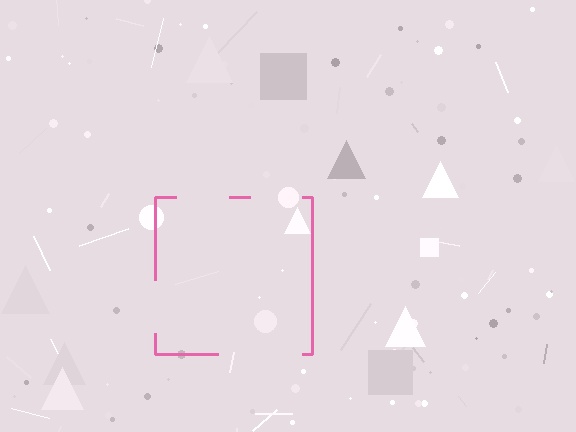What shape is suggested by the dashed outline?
The dashed outline suggests a square.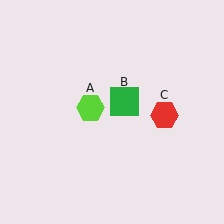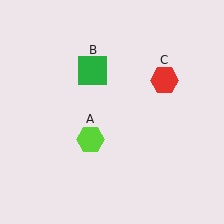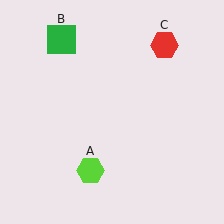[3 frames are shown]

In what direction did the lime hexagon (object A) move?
The lime hexagon (object A) moved down.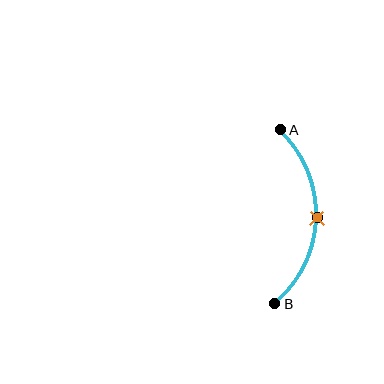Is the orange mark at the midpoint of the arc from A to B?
Yes. The orange mark lies on the arc at equal arc-length from both A and B — it is the arc midpoint.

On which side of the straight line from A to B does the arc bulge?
The arc bulges to the right of the straight line connecting A and B.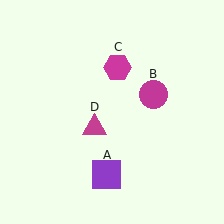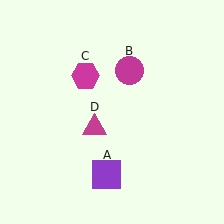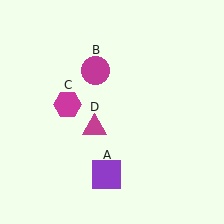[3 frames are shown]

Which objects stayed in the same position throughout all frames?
Purple square (object A) and magenta triangle (object D) remained stationary.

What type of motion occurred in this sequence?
The magenta circle (object B), magenta hexagon (object C) rotated counterclockwise around the center of the scene.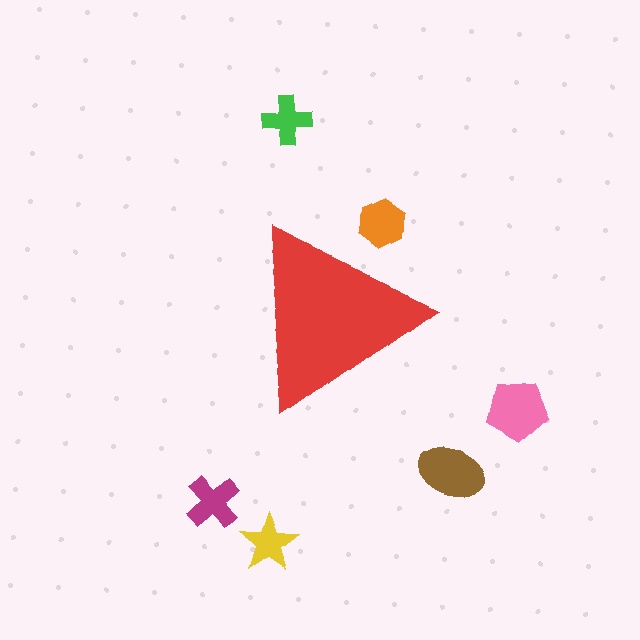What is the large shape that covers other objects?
A red triangle.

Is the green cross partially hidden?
No, the green cross is fully visible.